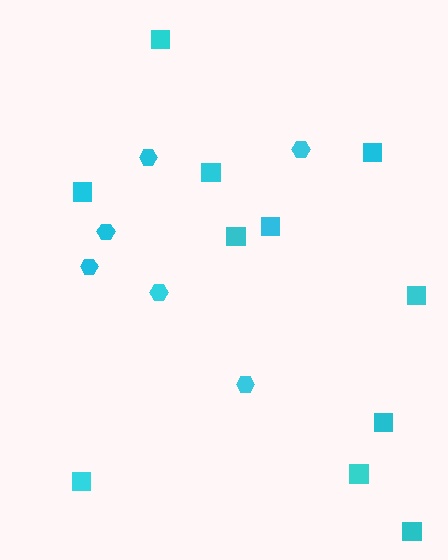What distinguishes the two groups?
There are 2 groups: one group of hexagons (6) and one group of squares (11).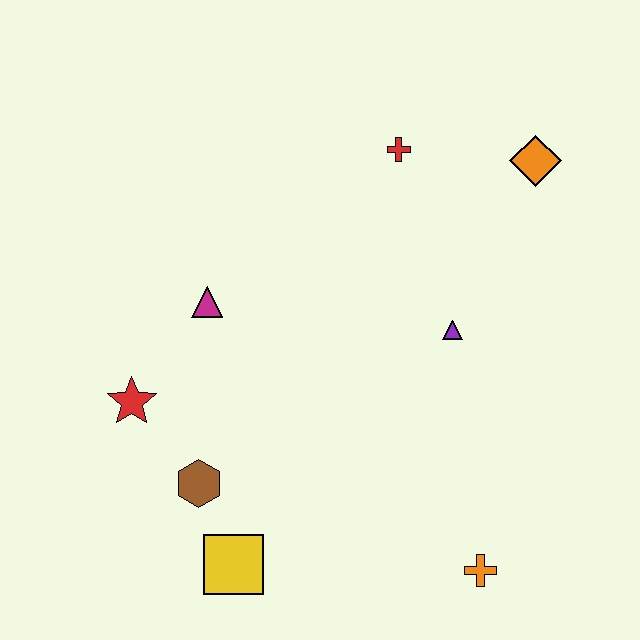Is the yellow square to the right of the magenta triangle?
Yes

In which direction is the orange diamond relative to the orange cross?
The orange diamond is above the orange cross.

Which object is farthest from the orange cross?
The red cross is farthest from the orange cross.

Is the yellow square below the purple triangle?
Yes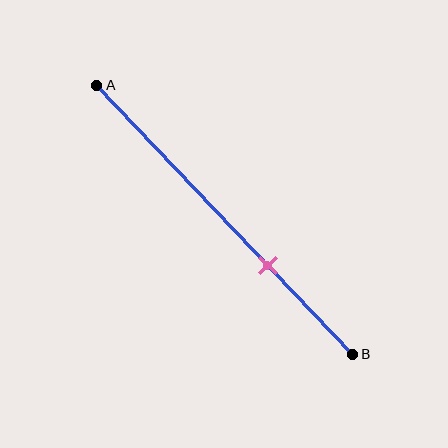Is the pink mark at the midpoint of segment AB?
No, the mark is at about 65% from A, not at the 50% midpoint.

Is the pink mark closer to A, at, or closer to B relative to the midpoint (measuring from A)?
The pink mark is closer to point B than the midpoint of segment AB.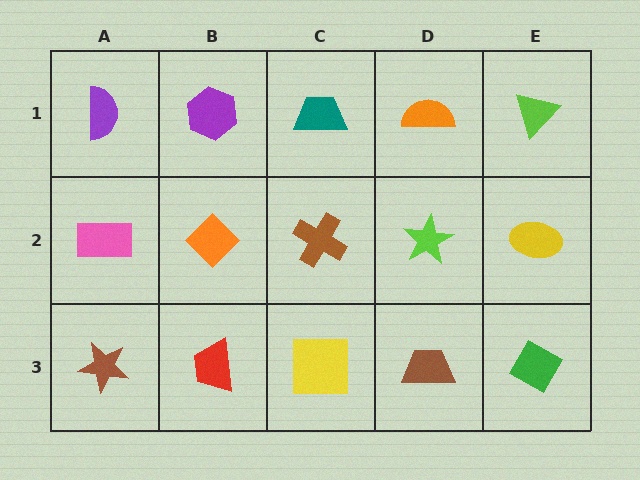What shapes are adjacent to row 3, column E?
A yellow ellipse (row 2, column E), a brown trapezoid (row 3, column D).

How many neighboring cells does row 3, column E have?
2.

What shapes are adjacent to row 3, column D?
A lime star (row 2, column D), a yellow square (row 3, column C), a green diamond (row 3, column E).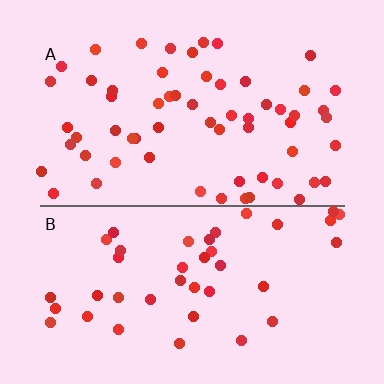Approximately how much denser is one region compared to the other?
Approximately 1.5× — region A over region B.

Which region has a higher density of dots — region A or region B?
A (the top).